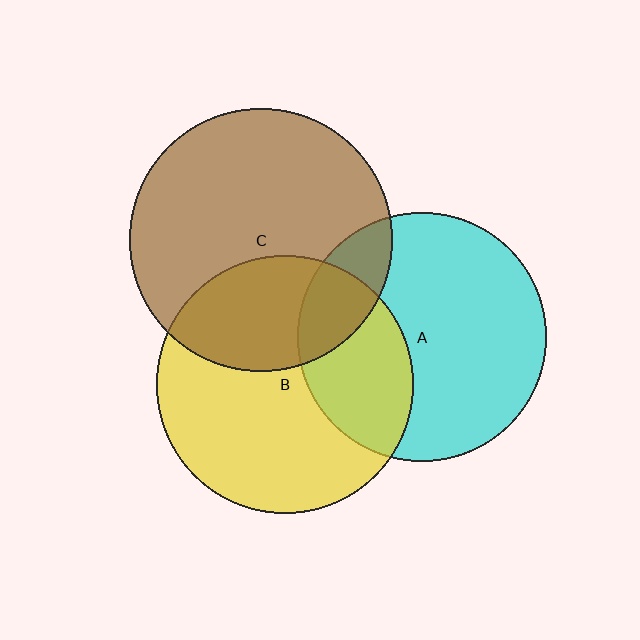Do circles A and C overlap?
Yes.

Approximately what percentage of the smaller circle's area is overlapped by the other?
Approximately 15%.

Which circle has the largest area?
Circle C (brown).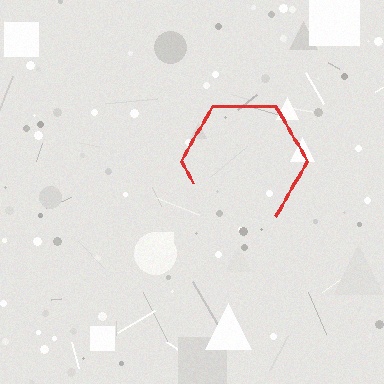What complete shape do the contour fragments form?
The contour fragments form a hexagon.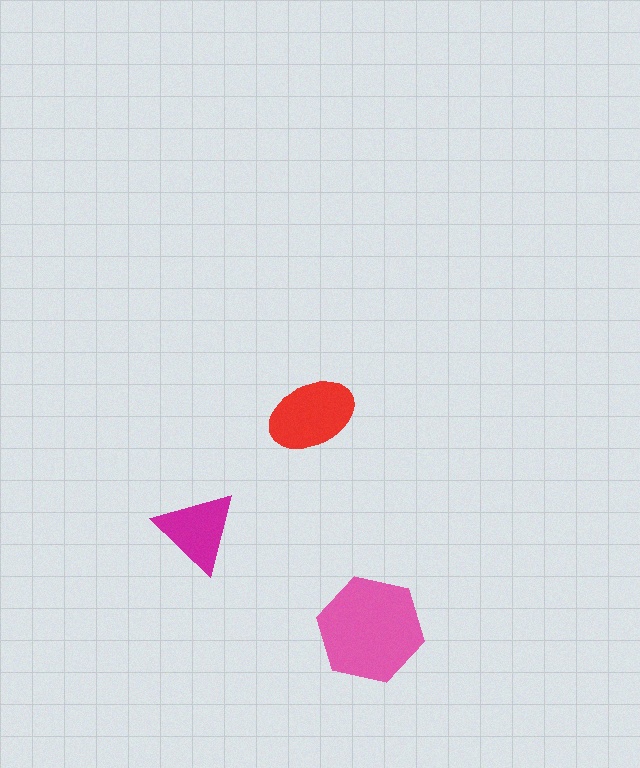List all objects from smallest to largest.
The magenta triangle, the red ellipse, the pink hexagon.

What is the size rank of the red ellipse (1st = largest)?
2nd.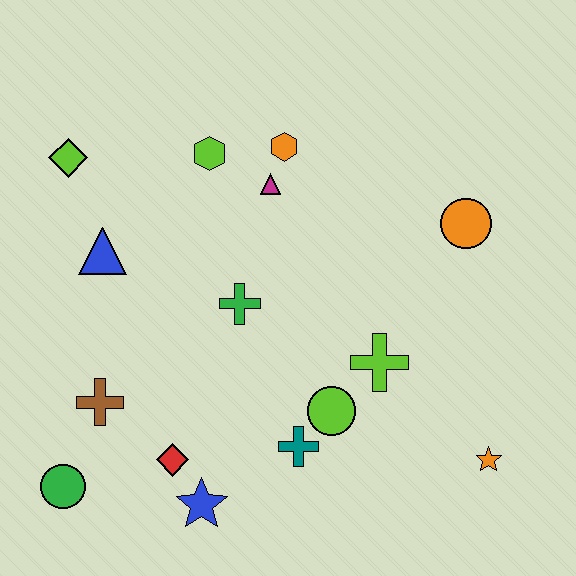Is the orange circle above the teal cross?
Yes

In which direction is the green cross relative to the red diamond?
The green cross is above the red diamond.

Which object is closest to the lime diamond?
The blue triangle is closest to the lime diamond.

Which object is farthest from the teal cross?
The lime diamond is farthest from the teal cross.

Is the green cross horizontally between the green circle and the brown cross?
No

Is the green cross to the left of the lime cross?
Yes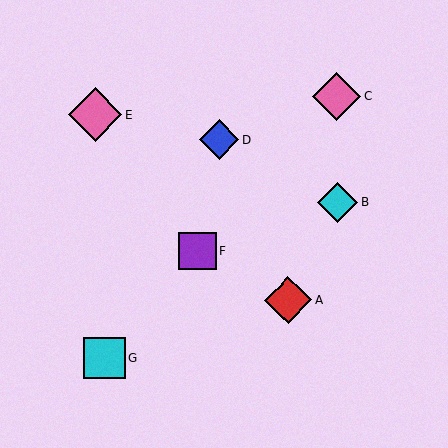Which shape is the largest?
The pink diamond (labeled E) is the largest.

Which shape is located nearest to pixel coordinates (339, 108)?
The pink diamond (labeled C) at (336, 96) is nearest to that location.